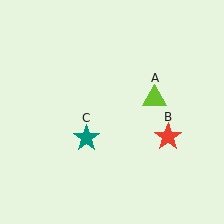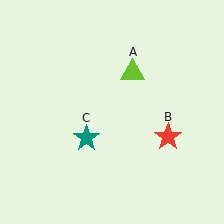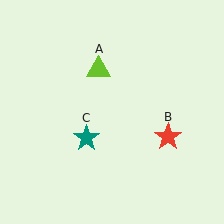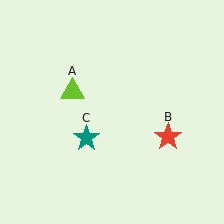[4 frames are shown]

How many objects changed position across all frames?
1 object changed position: lime triangle (object A).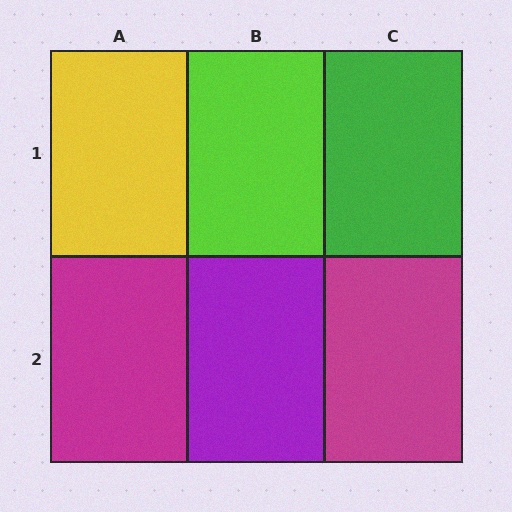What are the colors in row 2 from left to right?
Magenta, purple, magenta.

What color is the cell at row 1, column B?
Lime.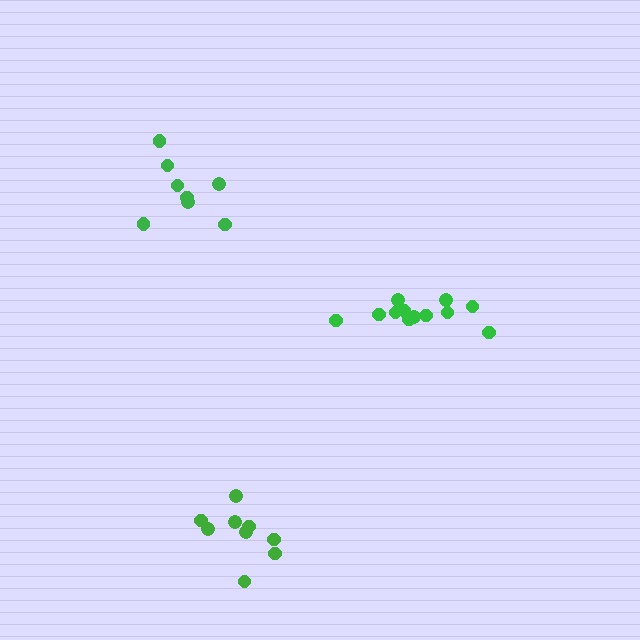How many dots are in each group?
Group 1: 9 dots, Group 2: 8 dots, Group 3: 12 dots (29 total).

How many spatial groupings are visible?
There are 3 spatial groupings.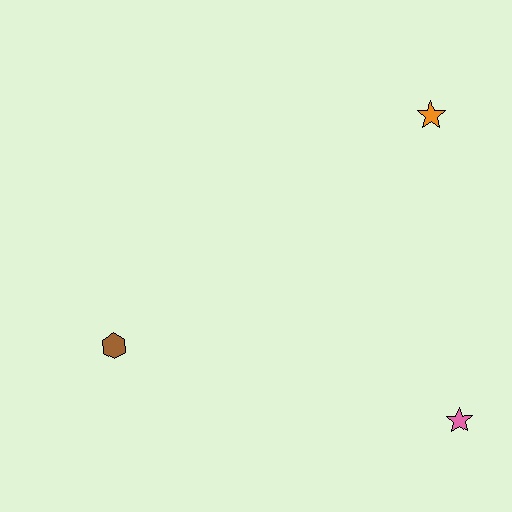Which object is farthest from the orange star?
The brown hexagon is farthest from the orange star.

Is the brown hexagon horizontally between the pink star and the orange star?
No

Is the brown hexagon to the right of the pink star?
No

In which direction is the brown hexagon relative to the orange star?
The brown hexagon is to the left of the orange star.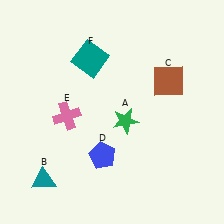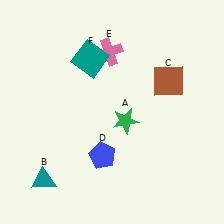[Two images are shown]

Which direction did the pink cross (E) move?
The pink cross (E) moved up.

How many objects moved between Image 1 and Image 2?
1 object moved between the two images.